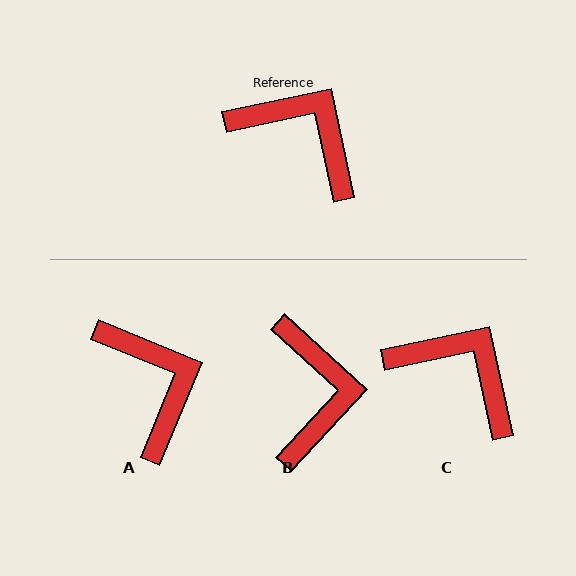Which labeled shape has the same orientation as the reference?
C.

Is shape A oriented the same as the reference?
No, it is off by about 34 degrees.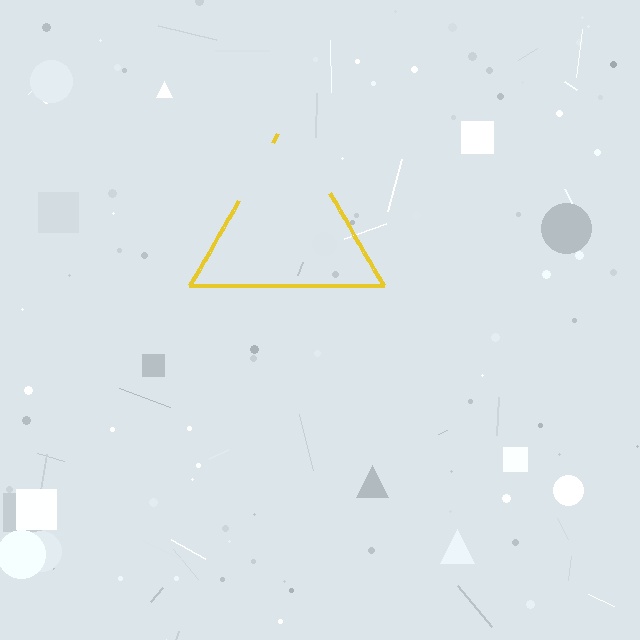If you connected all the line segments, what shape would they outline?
They would outline a triangle.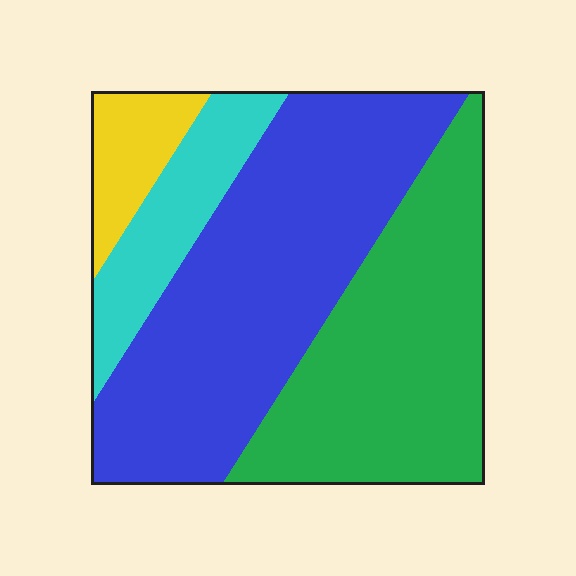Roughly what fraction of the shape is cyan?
Cyan covers about 15% of the shape.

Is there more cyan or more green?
Green.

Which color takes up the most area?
Blue, at roughly 45%.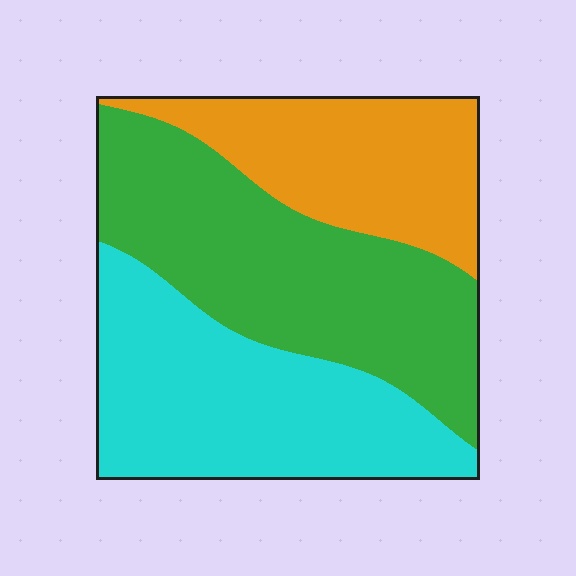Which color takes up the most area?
Green, at roughly 40%.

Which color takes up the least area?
Orange, at roughly 25%.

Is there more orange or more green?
Green.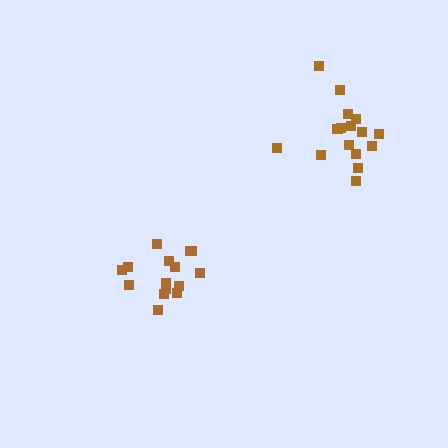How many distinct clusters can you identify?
There are 2 distinct clusters.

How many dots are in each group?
Group 1: 15 dots, Group 2: 17 dots (32 total).